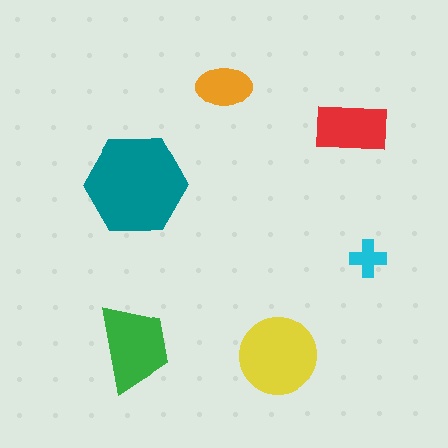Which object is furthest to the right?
The cyan cross is rightmost.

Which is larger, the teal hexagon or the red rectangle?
The teal hexagon.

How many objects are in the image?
There are 6 objects in the image.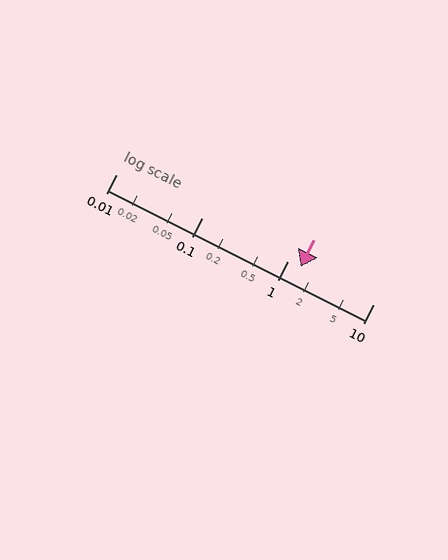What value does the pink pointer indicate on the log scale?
The pointer indicates approximately 1.4.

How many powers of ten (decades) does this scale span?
The scale spans 3 decades, from 0.01 to 10.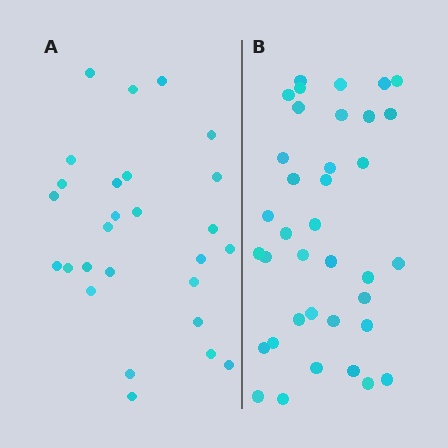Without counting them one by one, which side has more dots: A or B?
Region B (the right region) has more dots.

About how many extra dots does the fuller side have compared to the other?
Region B has roughly 10 or so more dots than region A.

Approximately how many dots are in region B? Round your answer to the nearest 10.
About 40 dots. (The exact count is 37, which rounds to 40.)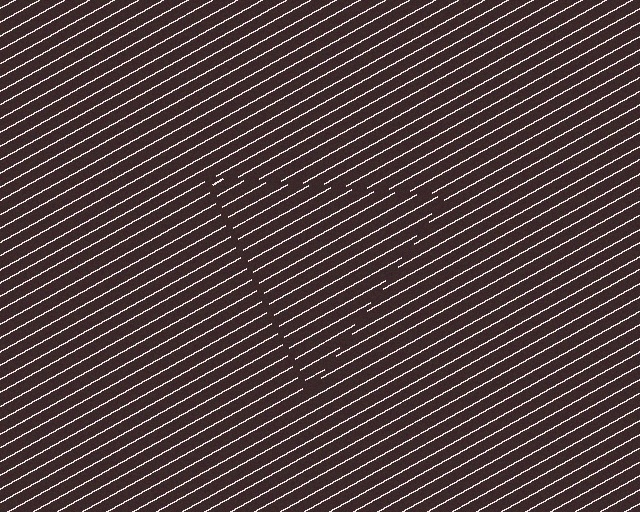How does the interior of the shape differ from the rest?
The interior of the shape contains the same grating, shifted by half a period — the contour is defined by the phase discontinuity where line-ends from the inner and outer gratings abut.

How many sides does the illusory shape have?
3 sides — the line-ends trace a triangle.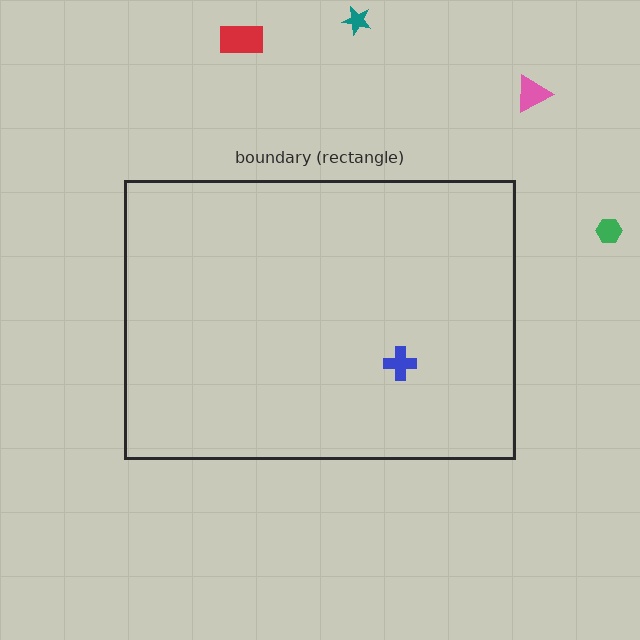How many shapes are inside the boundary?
1 inside, 4 outside.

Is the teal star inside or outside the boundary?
Outside.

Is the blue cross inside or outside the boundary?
Inside.